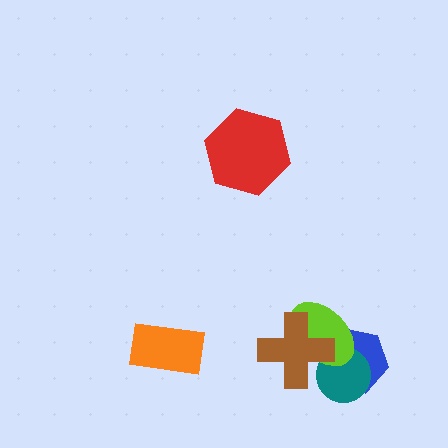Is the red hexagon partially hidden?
No, no other shape covers it.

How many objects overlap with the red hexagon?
0 objects overlap with the red hexagon.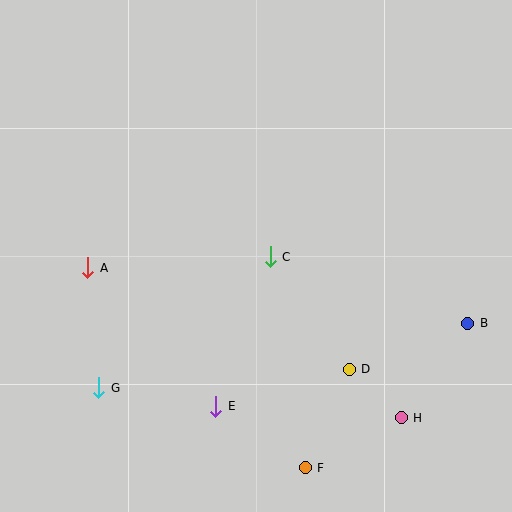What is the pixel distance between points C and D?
The distance between C and D is 137 pixels.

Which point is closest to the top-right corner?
Point B is closest to the top-right corner.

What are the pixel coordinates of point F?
Point F is at (305, 468).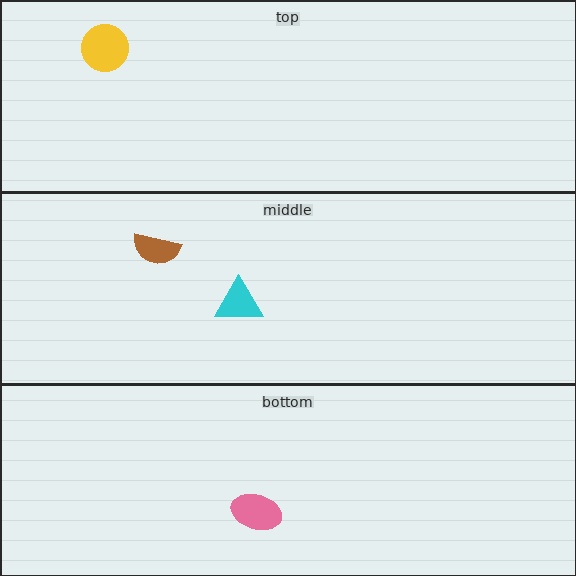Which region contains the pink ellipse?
The bottom region.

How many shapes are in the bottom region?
1.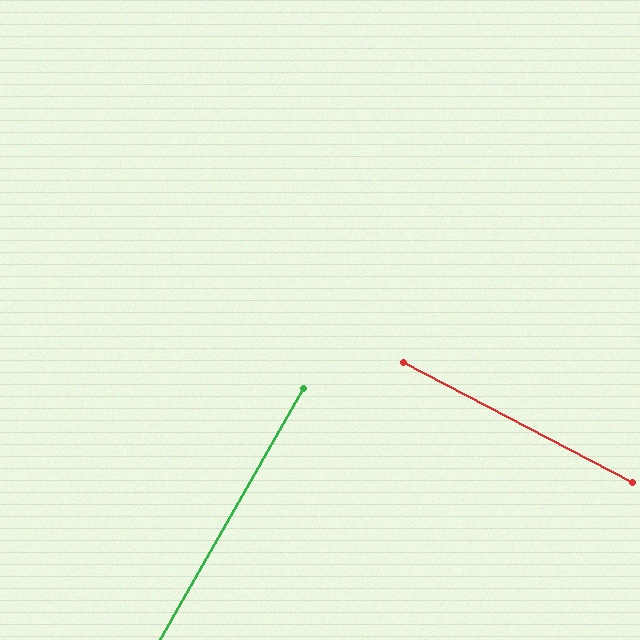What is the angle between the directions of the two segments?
Approximately 88 degrees.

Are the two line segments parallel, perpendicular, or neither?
Perpendicular — they meet at approximately 88°.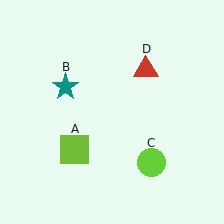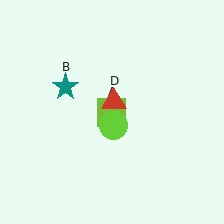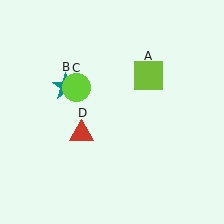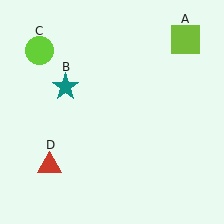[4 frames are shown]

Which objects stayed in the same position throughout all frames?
Teal star (object B) remained stationary.